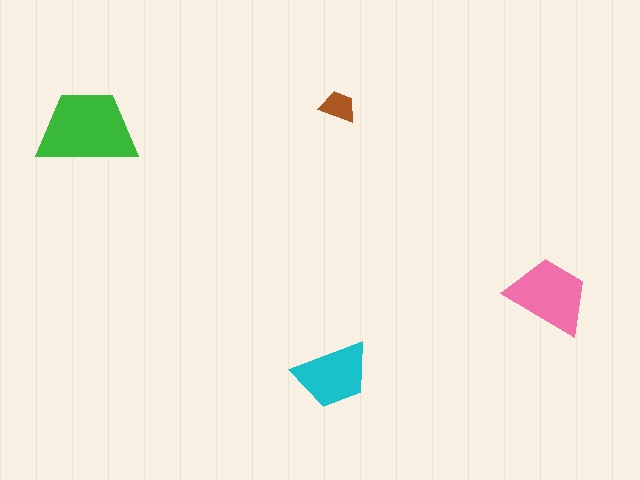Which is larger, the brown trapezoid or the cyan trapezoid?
The cyan one.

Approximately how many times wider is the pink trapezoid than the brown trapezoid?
About 2.5 times wider.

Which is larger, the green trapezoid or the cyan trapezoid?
The green one.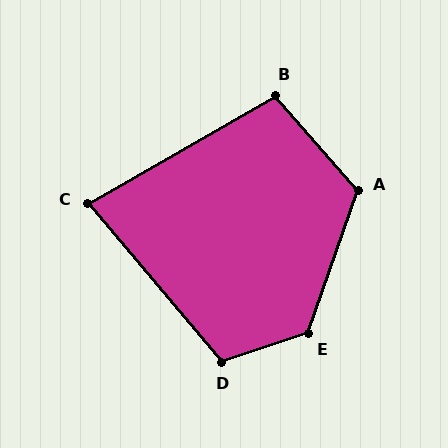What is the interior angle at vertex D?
Approximately 112 degrees (obtuse).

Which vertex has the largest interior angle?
E, at approximately 127 degrees.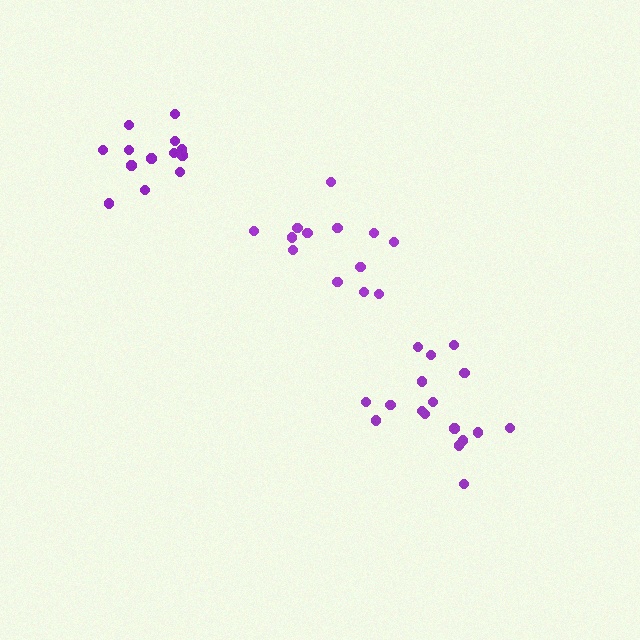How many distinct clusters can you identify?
There are 3 distinct clusters.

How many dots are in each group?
Group 1: 13 dots, Group 2: 13 dots, Group 3: 17 dots (43 total).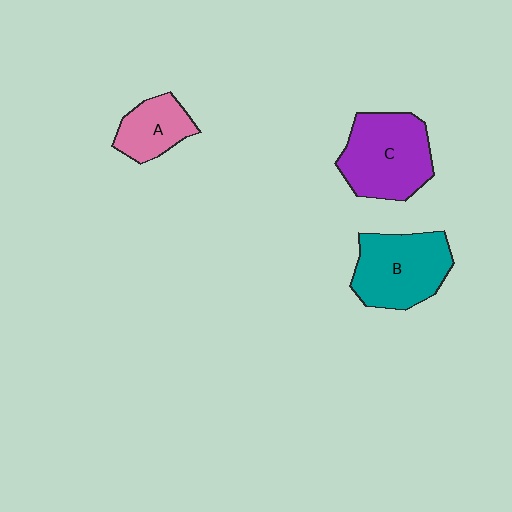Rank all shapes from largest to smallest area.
From largest to smallest: C (purple), B (teal), A (pink).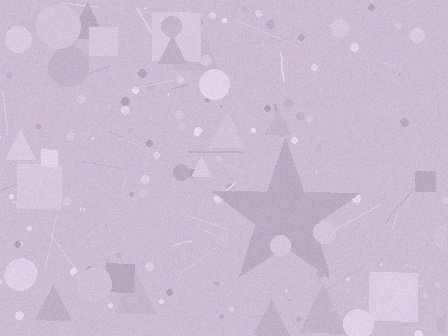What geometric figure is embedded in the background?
A star is embedded in the background.